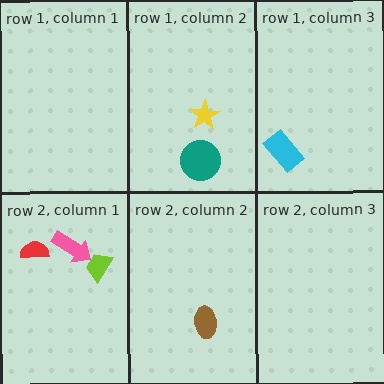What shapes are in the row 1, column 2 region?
The yellow star, the teal circle.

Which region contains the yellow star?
The row 1, column 2 region.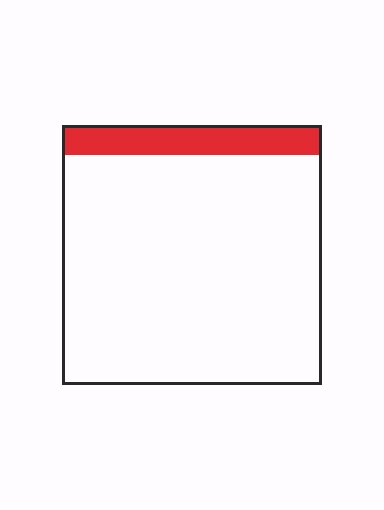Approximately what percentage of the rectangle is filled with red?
Approximately 10%.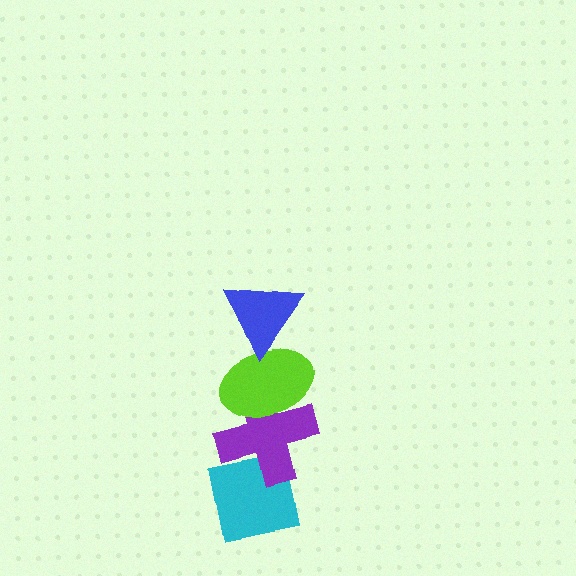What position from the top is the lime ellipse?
The lime ellipse is 2nd from the top.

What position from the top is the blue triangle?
The blue triangle is 1st from the top.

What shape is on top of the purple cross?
The lime ellipse is on top of the purple cross.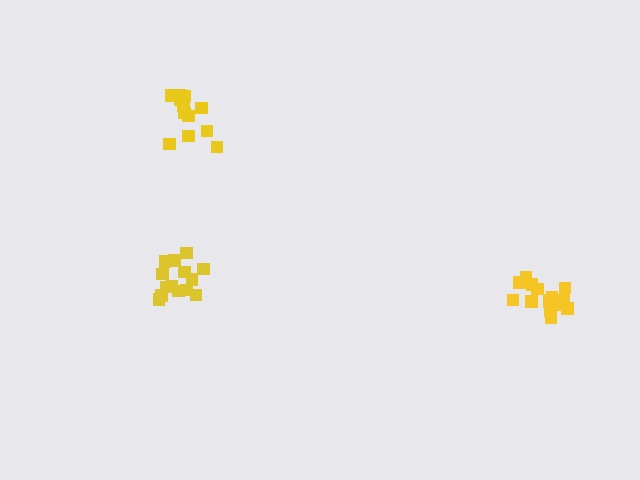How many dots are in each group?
Group 1: 12 dots, Group 2: 14 dots, Group 3: 17 dots (43 total).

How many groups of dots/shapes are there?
There are 3 groups.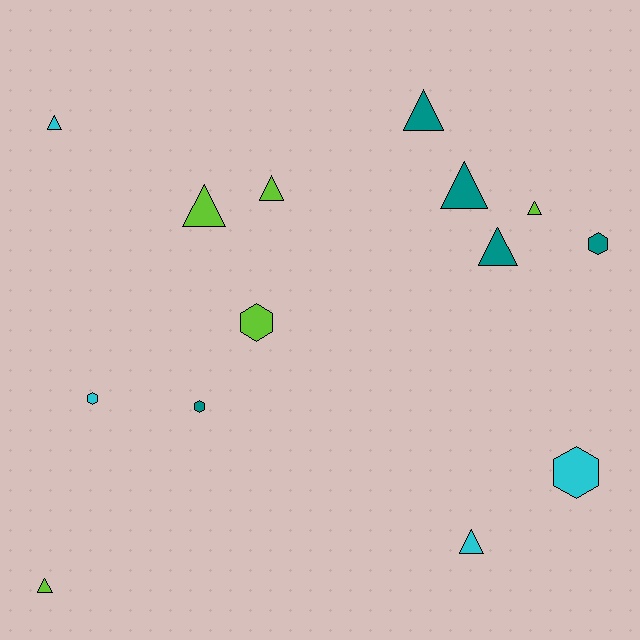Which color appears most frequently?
Teal, with 5 objects.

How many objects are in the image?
There are 14 objects.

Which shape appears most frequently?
Triangle, with 9 objects.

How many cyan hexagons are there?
There are 2 cyan hexagons.